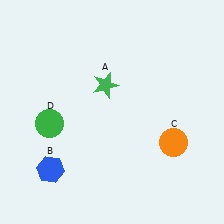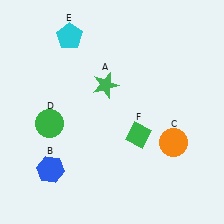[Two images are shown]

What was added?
A cyan pentagon (E), a green diamond (F) were added in Image 2.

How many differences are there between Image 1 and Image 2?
There are 2 differences between the two images.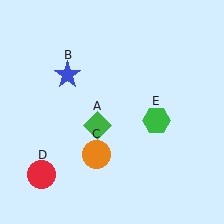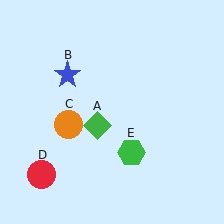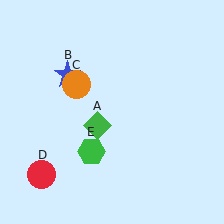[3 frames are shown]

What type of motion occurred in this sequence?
The orange circle (object C), green hexagon (object E) rotated clockwise around the center of the scene.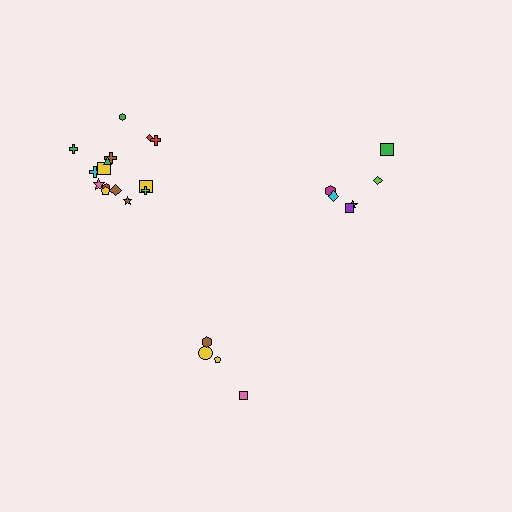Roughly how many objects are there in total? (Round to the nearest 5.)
Roughly 25 objects in total.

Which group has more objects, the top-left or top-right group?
The top-left group.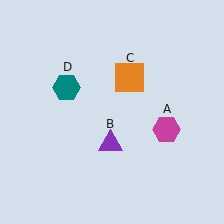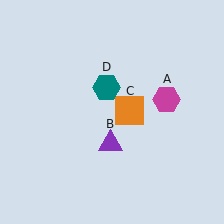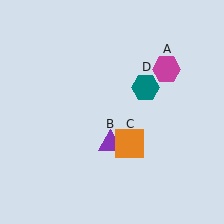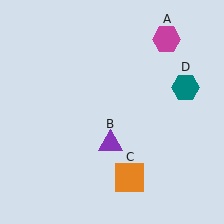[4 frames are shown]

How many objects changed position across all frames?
3 objects changed position: magenta hexagon (object A), orange square (object C), teal hexagon (object D).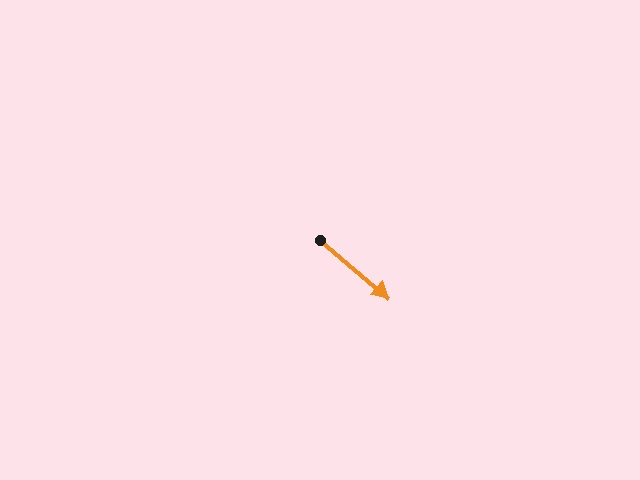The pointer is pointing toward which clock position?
Roughly 4 o'clock.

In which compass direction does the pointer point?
Southeast.